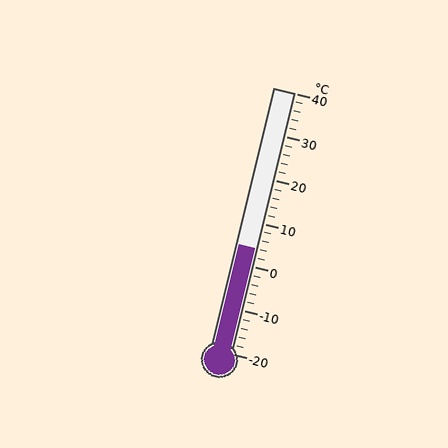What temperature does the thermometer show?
The thermometer shows approximately 4°C.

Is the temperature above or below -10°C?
The temperature is above -10°C.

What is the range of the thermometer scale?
The thermometer scale ranges from -20°C to 40°C.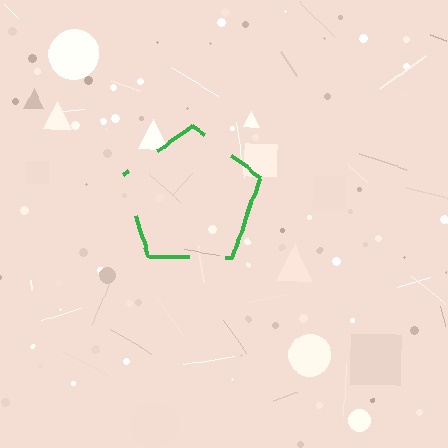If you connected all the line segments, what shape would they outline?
They would outline a pentagon.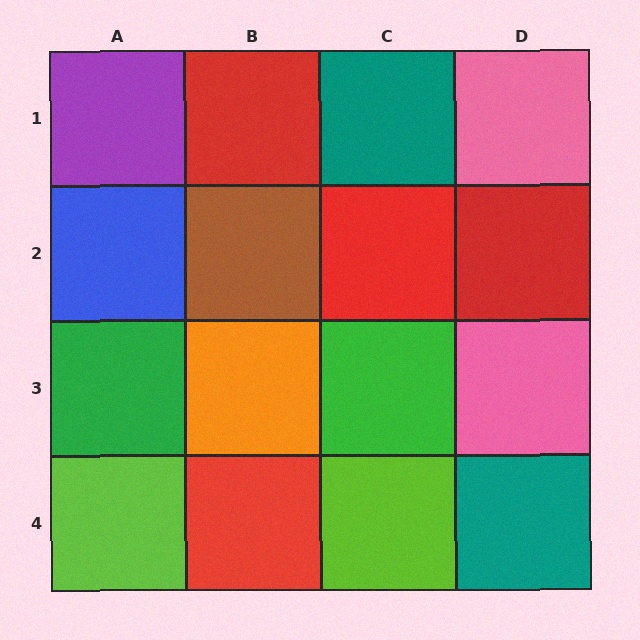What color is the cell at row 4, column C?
Lime.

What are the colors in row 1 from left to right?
Purple, red, teal, pink.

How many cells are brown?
1 cell is brown.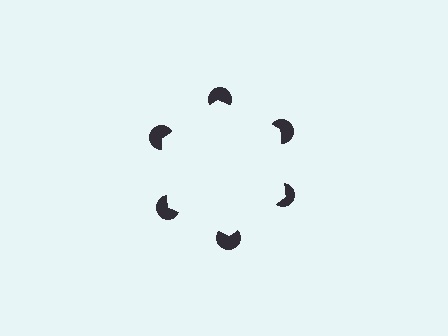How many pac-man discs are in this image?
There are 6 — one at each vertex of the illusory hexagon.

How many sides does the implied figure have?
6 sides.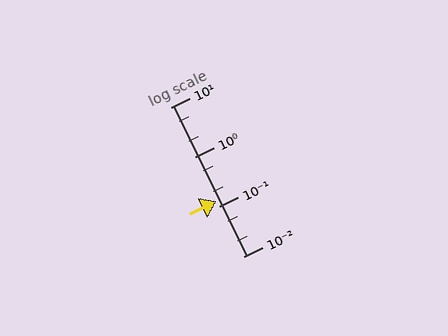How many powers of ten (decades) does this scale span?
The scale spans 3 decades, from 0.01 to 10.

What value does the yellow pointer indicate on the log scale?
The pointer indicates approximately 0.13.